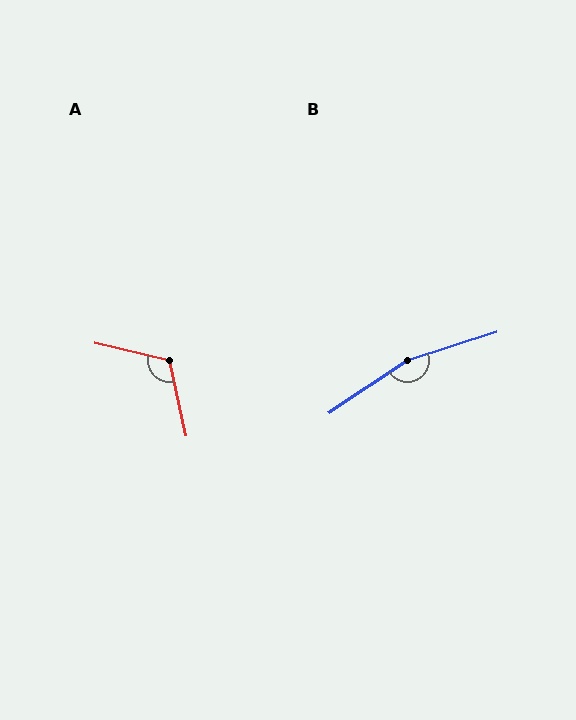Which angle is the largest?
B, at approximately 163 degrees.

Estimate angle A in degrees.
Approximately 115 degrees.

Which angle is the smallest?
A, at approximately 115 degrees.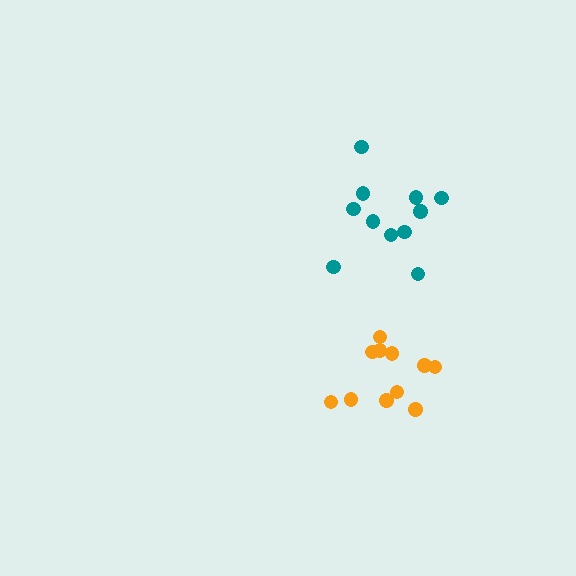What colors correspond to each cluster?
The clusters are colored: orange, teal.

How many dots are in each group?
Group 1: 11 dots, Group 2: 11 dots (22 total).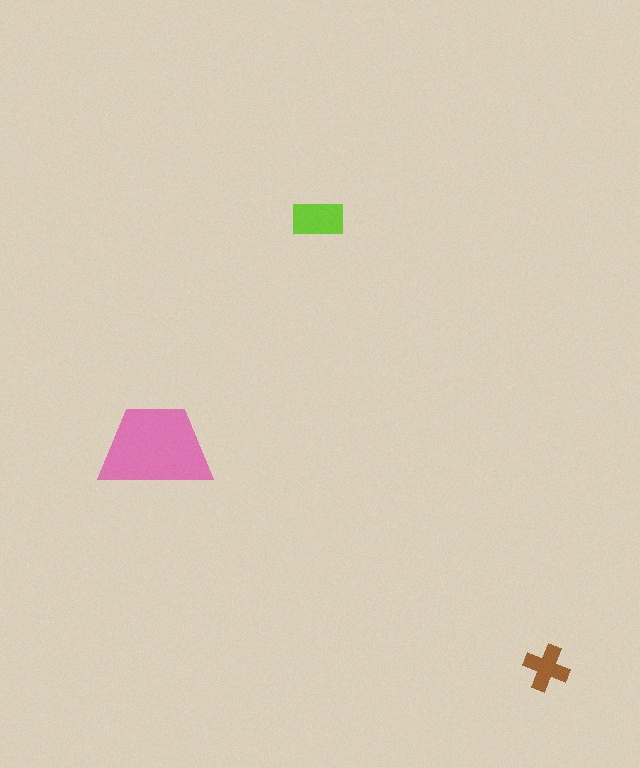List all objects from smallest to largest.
The brown cross, the lime rectangle, the pink trapezoid.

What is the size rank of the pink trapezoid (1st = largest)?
1st.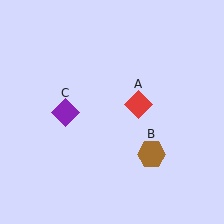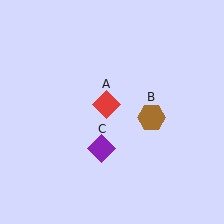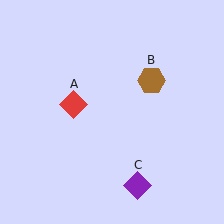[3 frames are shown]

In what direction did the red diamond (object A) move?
The red diamond (object A) moved left.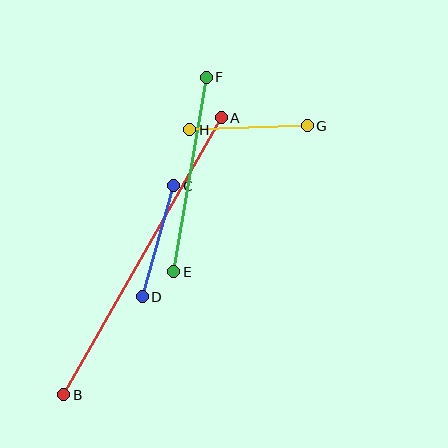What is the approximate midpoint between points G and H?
The midpoint is at approximately (249, 128) pixels.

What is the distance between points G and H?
The distance is approximately 117 pixels.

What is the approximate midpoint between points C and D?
The midpoint is at approximately (158, 241) pixels.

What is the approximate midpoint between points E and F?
The midpoint is at approximately (190, 175) pixels.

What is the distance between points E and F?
The distance is approximately 197 pixels.